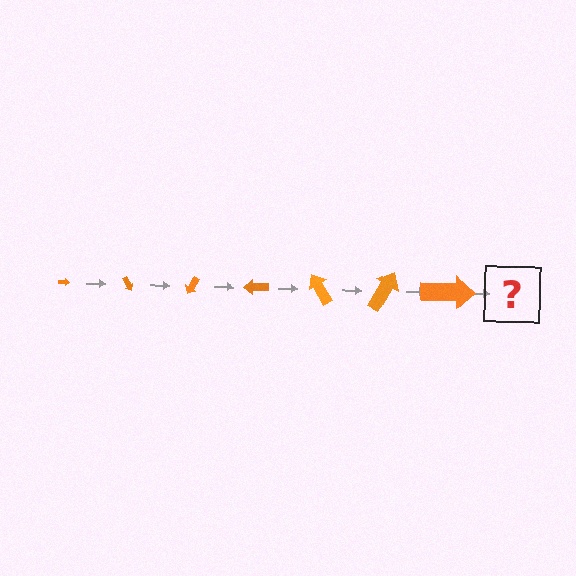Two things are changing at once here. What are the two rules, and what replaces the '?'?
The two rules are that the arrow grows larger each step and it rotates 60 degrees each step. The '?' should be an arrow, larger than the previous one and rotated 420 degrees from the start.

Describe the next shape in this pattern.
It should be an arrow, larger than the previous one and rotated 420 degrees from the start.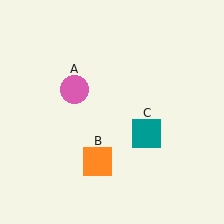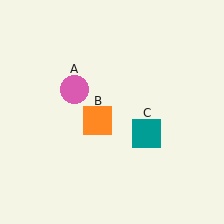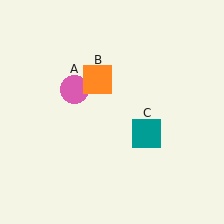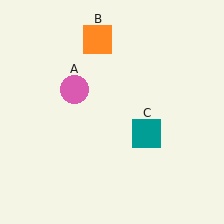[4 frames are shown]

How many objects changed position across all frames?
1 object changed position: orange square (object B).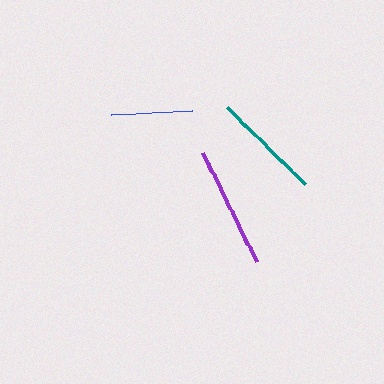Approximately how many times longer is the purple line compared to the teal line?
The purple line is approximately 1.1 times the length of the teal line.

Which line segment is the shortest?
The blue line is the shortest at approximately 81 pixels.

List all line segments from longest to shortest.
From longest to shortest: purple, teal, blue.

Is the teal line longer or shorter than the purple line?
The purple line is longer than the teal line.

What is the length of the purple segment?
The purple segment is approximately 122 pixels long.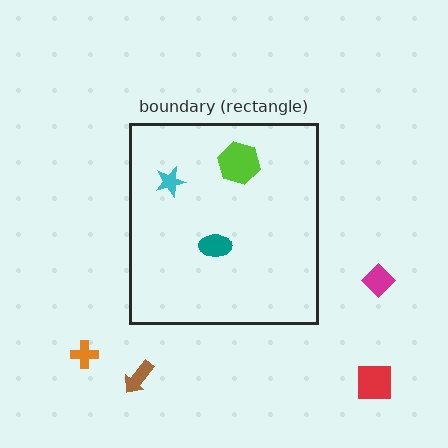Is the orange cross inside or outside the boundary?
Outside.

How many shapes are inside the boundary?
3 inside, 4 outside.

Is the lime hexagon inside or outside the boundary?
Inside.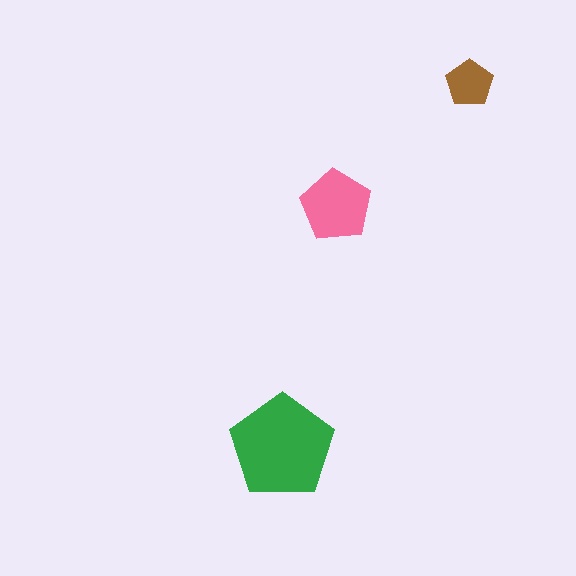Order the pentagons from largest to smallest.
the green one, the pink one, the brown one.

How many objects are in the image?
There are 3 objects in the image.